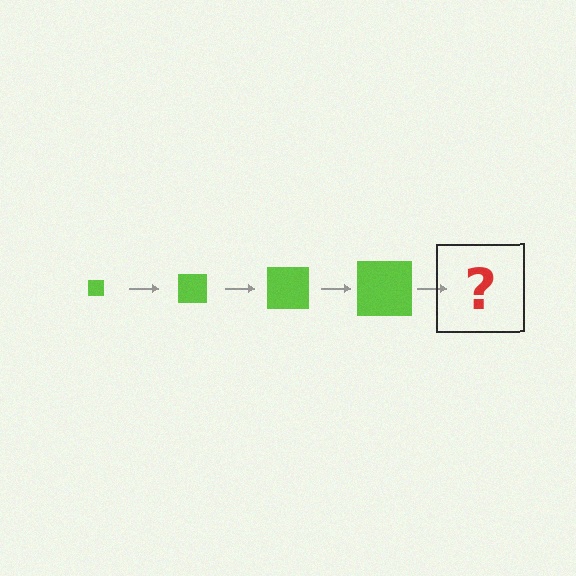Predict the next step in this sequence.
The next step is a lime square, larger than the previous one.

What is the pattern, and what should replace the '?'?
The pattern is that the square gets progressively larger each step. The '?' should be a lime square, larger than the previous one.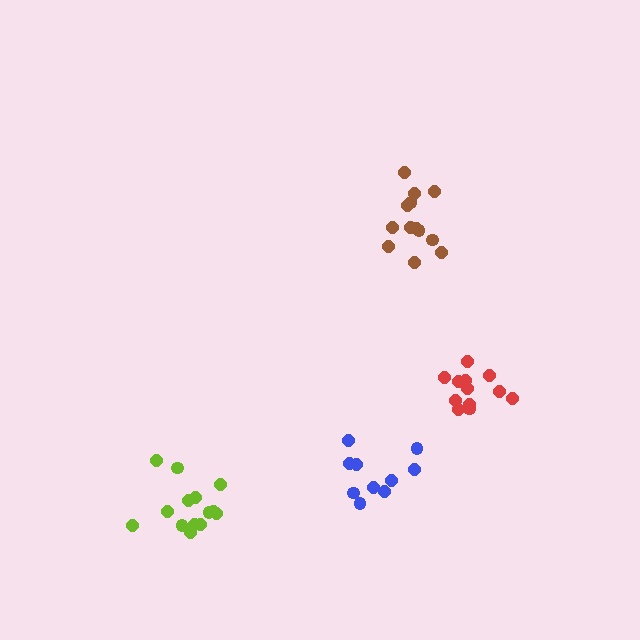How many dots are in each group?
Group 1: 13 dots, Group 2: 14 dots, Group 3: 12 dots, Group 4: 10 dots (49 total).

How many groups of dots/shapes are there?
There are 4 groups.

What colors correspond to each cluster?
The clusters are colored: brown, lime, red, blue.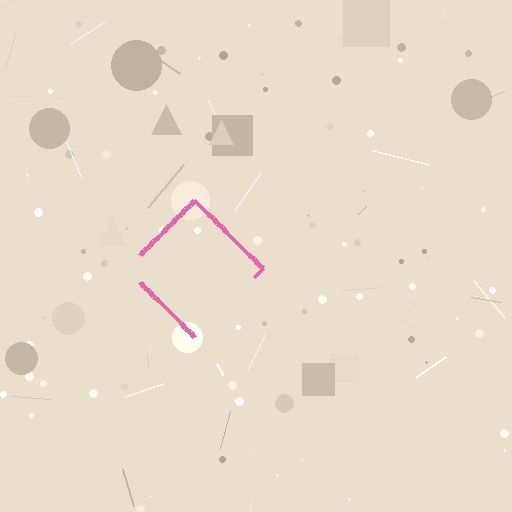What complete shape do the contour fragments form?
The contour fragments form a diamond.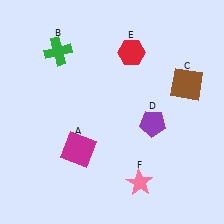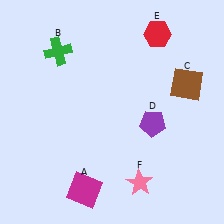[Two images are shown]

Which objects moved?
The objects that moved are: the magenta square (A), the red hexagon (E).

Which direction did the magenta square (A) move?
The magenta square (A) moved down.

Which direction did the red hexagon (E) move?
The red hexagon (E) moved right.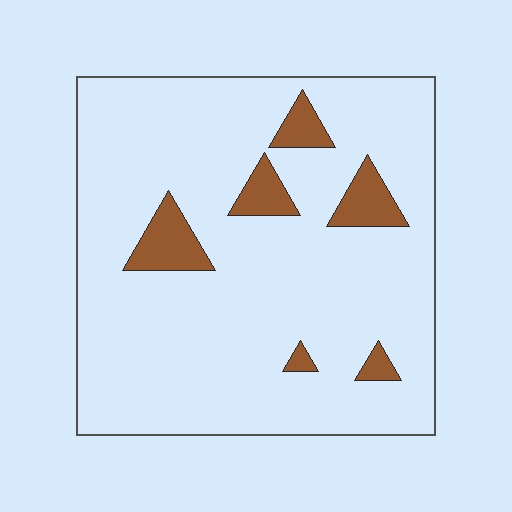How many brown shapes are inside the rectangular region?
6.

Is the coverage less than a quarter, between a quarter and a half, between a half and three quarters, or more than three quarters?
Less than a quarter.